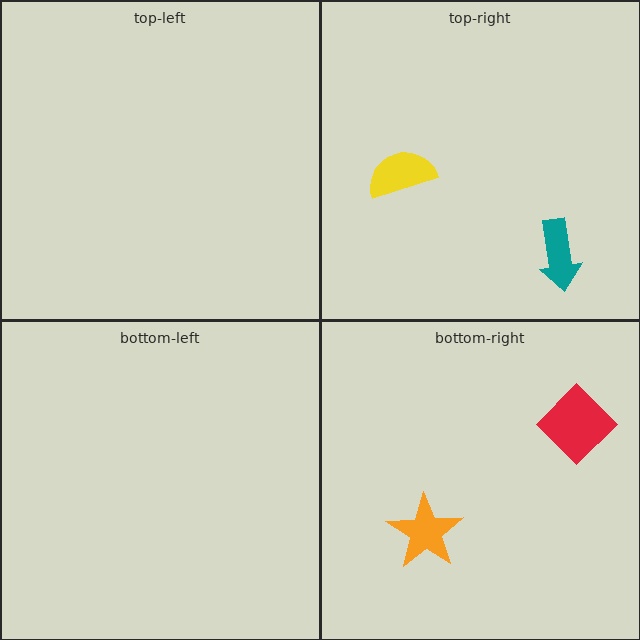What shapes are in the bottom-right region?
The orange star, the red diamond.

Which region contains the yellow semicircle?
The top-right region.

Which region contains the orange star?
The bottom-right region.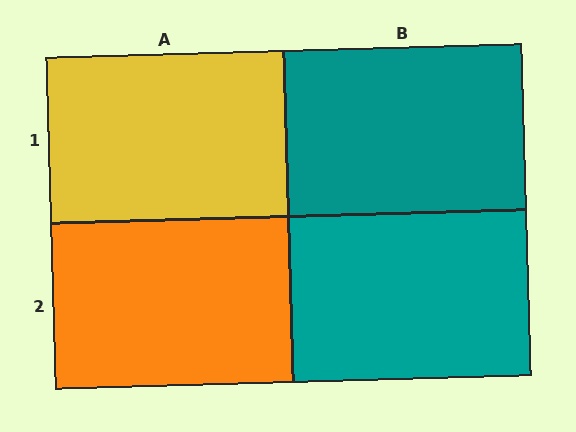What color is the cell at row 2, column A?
Orange.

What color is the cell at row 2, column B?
Teal.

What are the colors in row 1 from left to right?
Yellow, teal.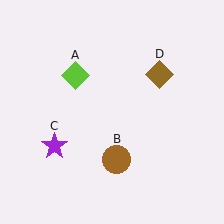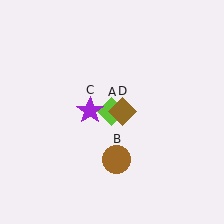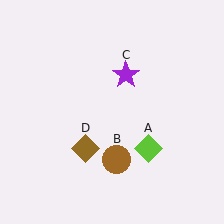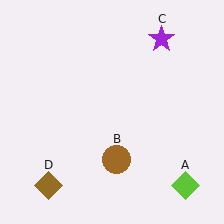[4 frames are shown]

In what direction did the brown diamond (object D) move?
The brown diamond (object D) moved down and to the left.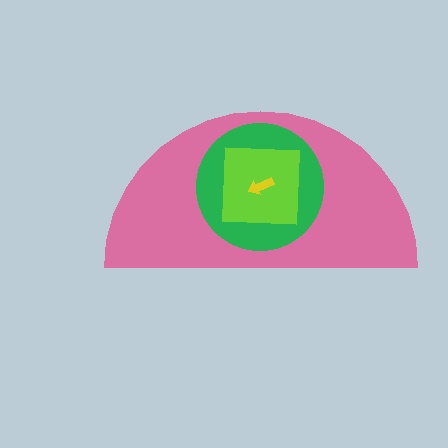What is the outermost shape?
The pink semicircle.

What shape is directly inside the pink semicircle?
The green circle.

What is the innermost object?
The yellow arrow.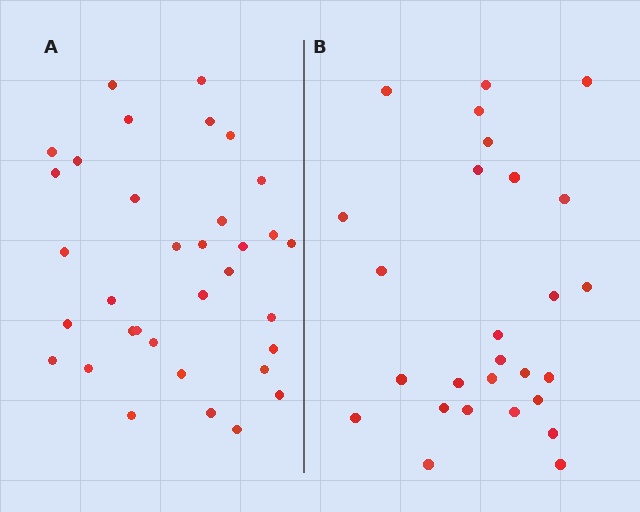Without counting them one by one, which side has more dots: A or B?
Region A (the left region) has more dots.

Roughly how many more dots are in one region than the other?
Region A has roughly 8 or so more dots than region B.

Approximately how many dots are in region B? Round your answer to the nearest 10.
About 30 dots. (The exact count is 27, which rounds to 30.)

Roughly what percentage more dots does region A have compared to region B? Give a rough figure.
About 25% more.